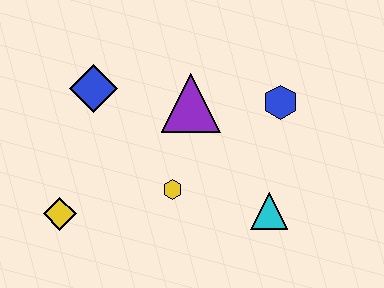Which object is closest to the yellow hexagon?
The purple triangle is closest to the yellow hexagon.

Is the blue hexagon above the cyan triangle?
Yes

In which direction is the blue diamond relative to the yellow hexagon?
The blue diamond is above the yellow hexagon.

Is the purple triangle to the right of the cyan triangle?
No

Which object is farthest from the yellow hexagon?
The blue hexagon is farthest from the yellow hexagon.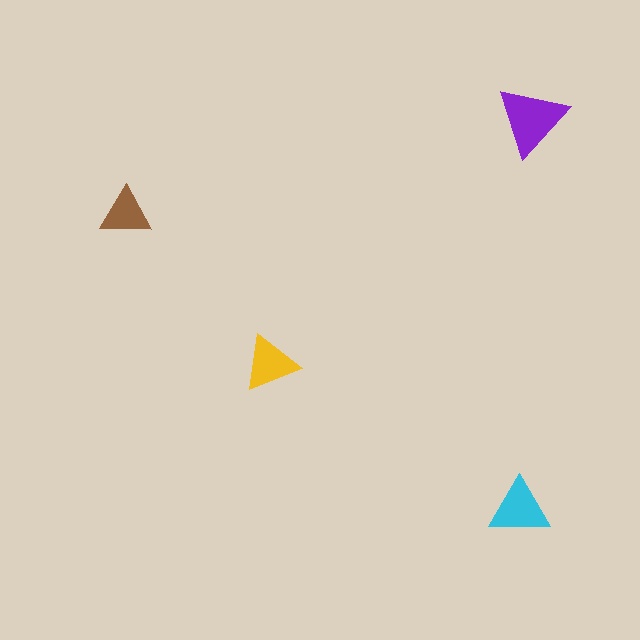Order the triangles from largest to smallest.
the purple one, the cyan one, the yellow one, the brown one.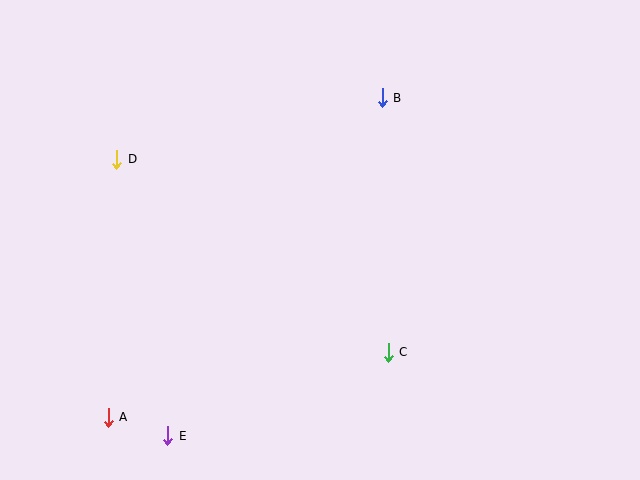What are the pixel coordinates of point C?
Point C is at (388, 352).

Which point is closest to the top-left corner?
Point D is closest to the top-left corner.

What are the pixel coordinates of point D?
Point D is at (117, 159).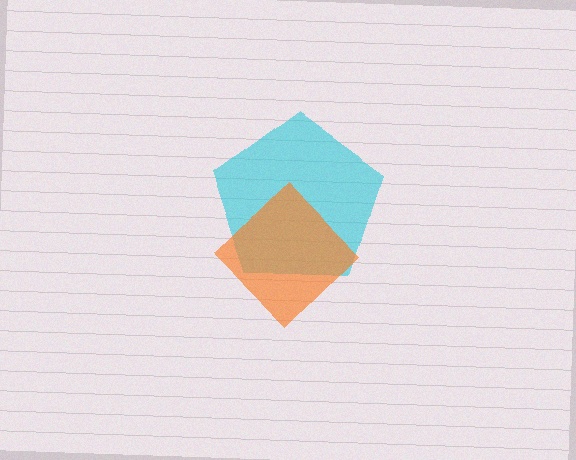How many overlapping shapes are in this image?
There are 2 overlapping shapes in the image.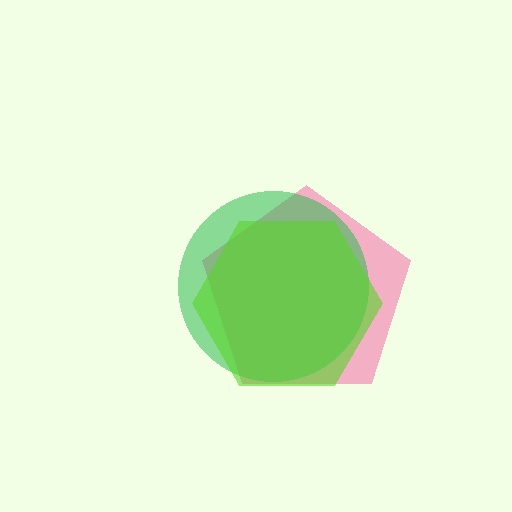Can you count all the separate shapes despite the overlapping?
Yes, there are 3 separate shapes.